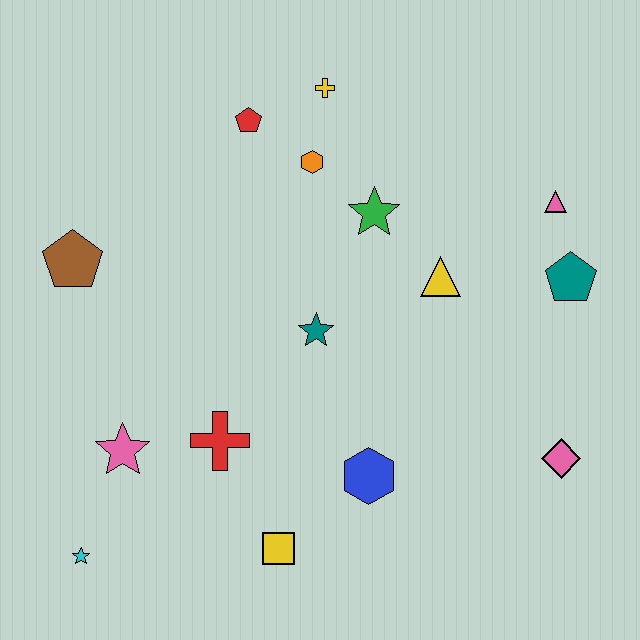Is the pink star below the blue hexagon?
No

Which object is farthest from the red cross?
The pink triangle is farthest from the red cross.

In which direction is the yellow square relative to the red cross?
The yellow square is below the red cross.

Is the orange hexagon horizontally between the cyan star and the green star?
Yes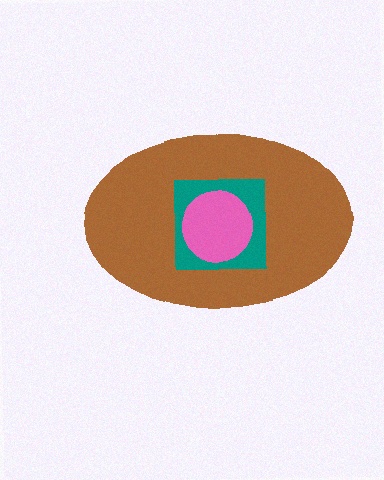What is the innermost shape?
The pink circle.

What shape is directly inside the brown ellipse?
The teal square.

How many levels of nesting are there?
3.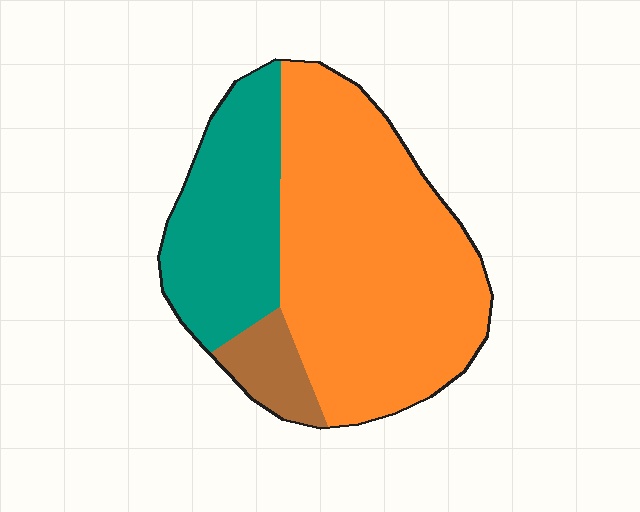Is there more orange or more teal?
Orange.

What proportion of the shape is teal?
Teal covers roughly 30% of the shape.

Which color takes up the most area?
Orange, at roughly 65%.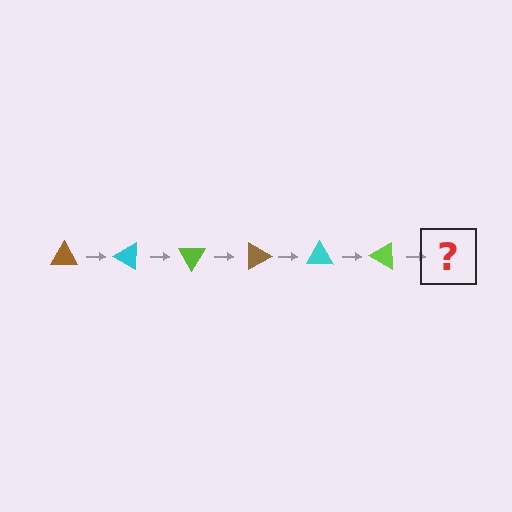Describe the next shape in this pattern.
It should be a brown triangle, rotated 180 degrees from the start.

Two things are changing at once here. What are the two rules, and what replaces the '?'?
The two rules are that it rotates 30 degrees each step and the color cycles through brown, cyan, and lime. The '?' should be a brown triangle, rotated 180 degrees from the start.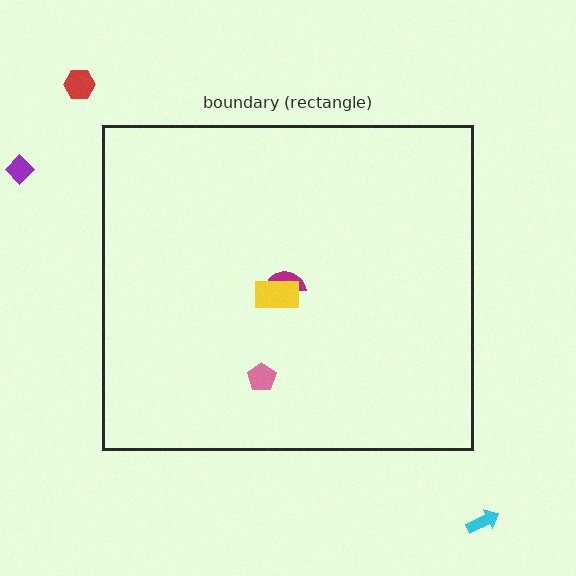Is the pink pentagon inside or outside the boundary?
Inside.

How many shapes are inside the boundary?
3 inside, 3 outside.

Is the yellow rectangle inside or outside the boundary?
Inside.